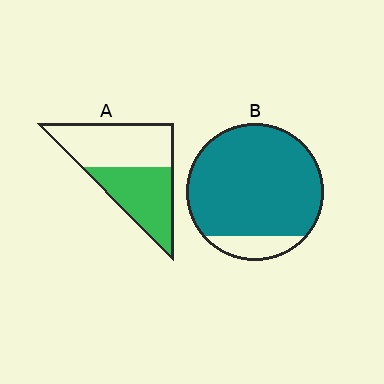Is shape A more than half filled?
Roughly half.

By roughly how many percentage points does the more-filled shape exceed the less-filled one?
By roughly 40 percentage points (B over A).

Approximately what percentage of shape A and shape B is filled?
A is approximately 45% and B is approximately 90%.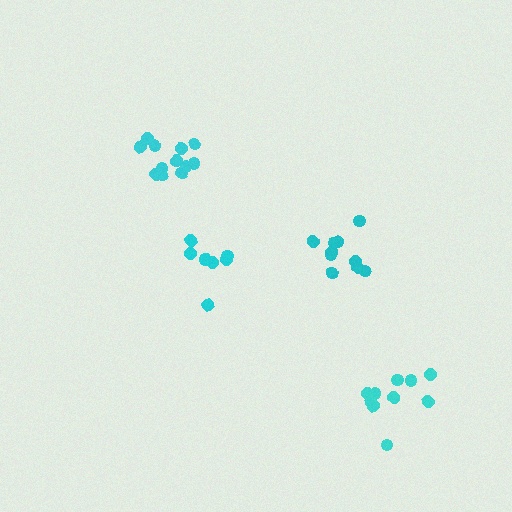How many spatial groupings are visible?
There are 4 spatial groupings.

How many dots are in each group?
Group 1: 7 dots, Group 2: 10 dots, Group 3: 12 dots, Group 4: 10 dots (39 total).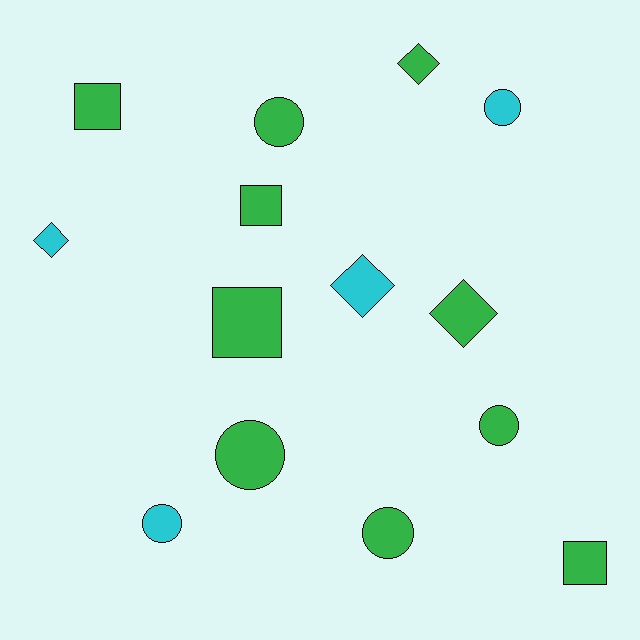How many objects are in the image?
There are 14 objects.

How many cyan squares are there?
There are no cyan squares.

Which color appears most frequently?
Green, with 10 objects.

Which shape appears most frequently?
Circle, with 6 objects.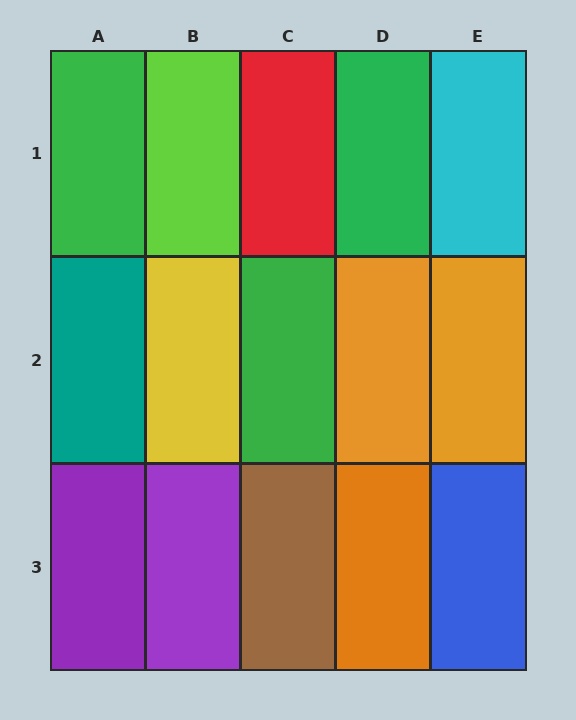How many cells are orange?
3 cells are orange.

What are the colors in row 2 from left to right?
Teal, yellow, green, orange, orange.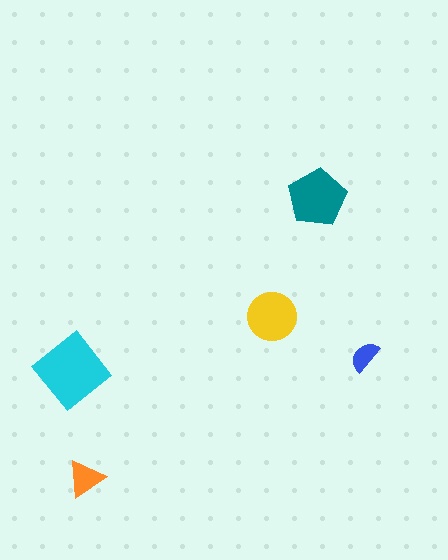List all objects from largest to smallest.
The cyan diamond, the teal pentagon, the yellow circle, the orange triangle, the blue semicircle.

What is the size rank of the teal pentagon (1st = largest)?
2nd.